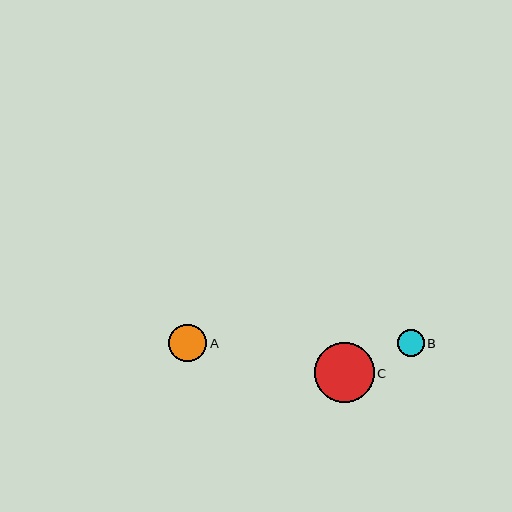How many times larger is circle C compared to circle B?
Circle C is approximately 2.3 times the size of circle B.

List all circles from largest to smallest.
From largest to smallest: C, A, B.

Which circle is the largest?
Circle C is the largest with a size of approximately 60 pixels.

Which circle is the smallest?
Circle B is the smallest with a size of approximately 26 pixels.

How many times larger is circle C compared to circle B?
Circle C is approximately 2.3 times the size of circle B.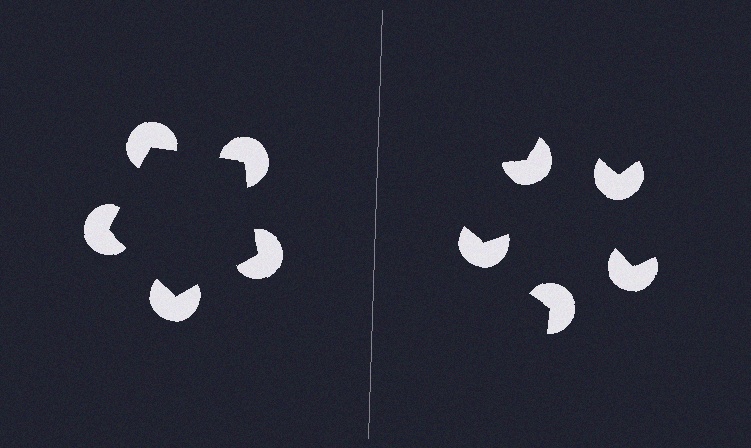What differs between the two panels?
The pac-man discs are positioned identically on both sides; only the wedge orientations differ. On the left they align to a pentagon; on the right they are misaligned.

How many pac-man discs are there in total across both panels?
10 — 5 on each side.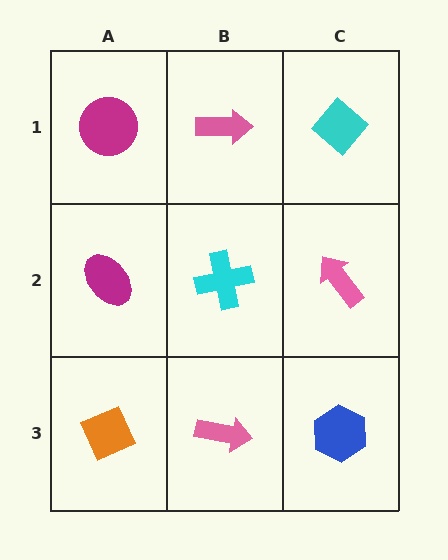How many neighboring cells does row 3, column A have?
2.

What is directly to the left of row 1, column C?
A pink arrow.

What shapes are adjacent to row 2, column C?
A cyan diamond (row 1, column C), a blue hexagon (row 3, column C), a cyan cross (row 2, column B).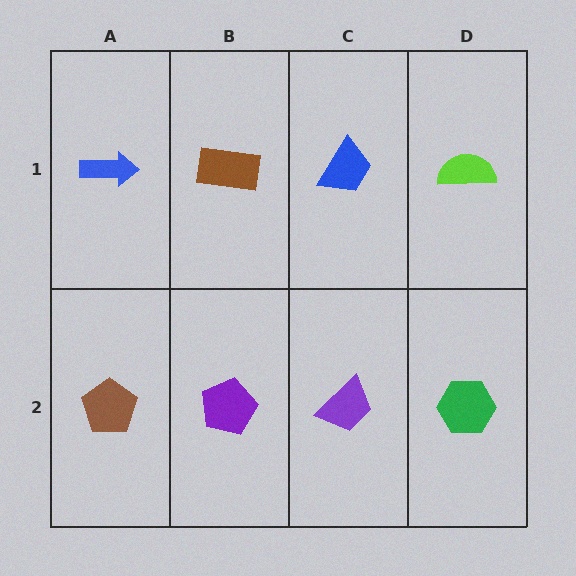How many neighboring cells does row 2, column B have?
3.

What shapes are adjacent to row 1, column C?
A purple trapezoid (row 2, column C), a brown rectangle (row 1, column B), a lime semicircle (row 1, column D).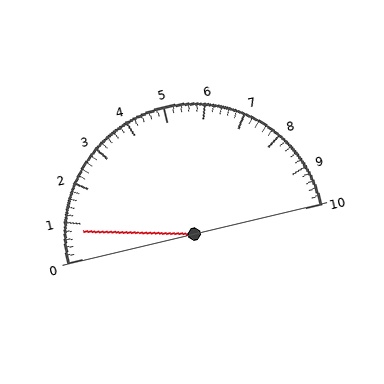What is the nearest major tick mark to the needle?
The nearest major tick mark is 1.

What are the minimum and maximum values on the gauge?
The gauge ranges from 0 to 10.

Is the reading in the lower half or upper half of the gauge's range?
The reading is in the lower half of the range (0 to 10).